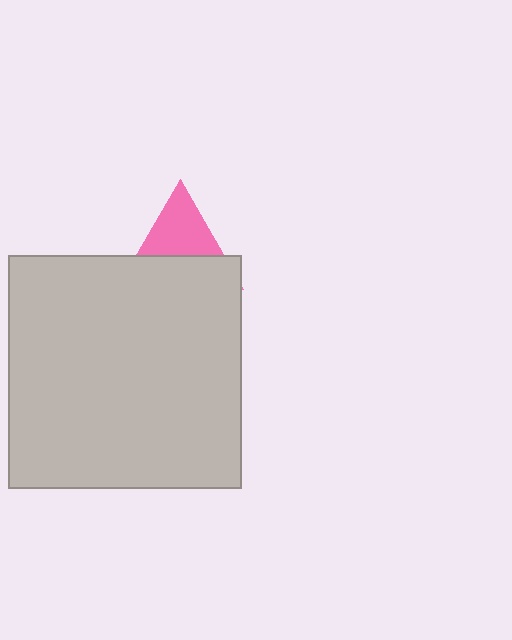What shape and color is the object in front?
The object in front is a light gray square.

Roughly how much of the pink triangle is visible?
About half of it is visible (roughly 48%).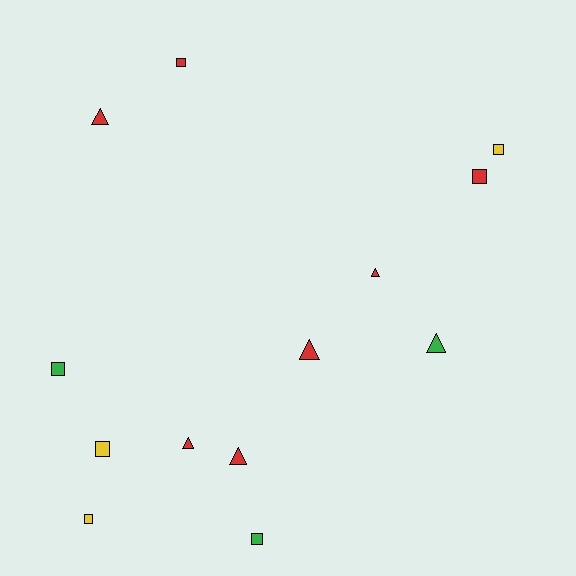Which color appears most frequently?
Red, with 7 objects.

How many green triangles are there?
There is 1 green triangle.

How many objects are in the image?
There are 13 objects.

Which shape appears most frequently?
Square, with 7 objects.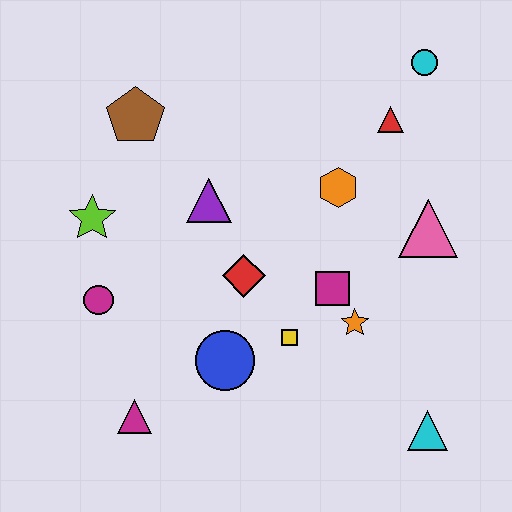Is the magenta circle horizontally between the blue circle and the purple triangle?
No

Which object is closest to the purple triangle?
The red diamond is closest to the purple triangle.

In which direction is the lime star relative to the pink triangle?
The lime star is to the left of the pink triangle.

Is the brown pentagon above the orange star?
Yes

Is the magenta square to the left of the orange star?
Yes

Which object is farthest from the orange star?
The brown pentagon is farthest from the orange star.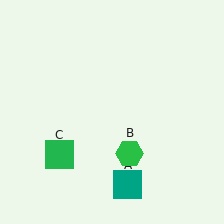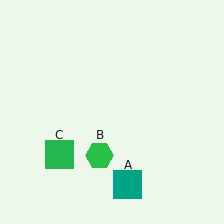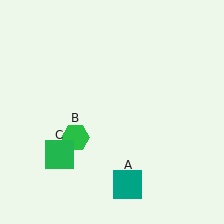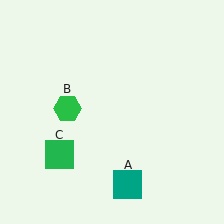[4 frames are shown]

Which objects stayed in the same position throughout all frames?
Teal square (object A) and green square (object C) remained stationary.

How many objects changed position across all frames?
1 object changed position: green hexagon (object B).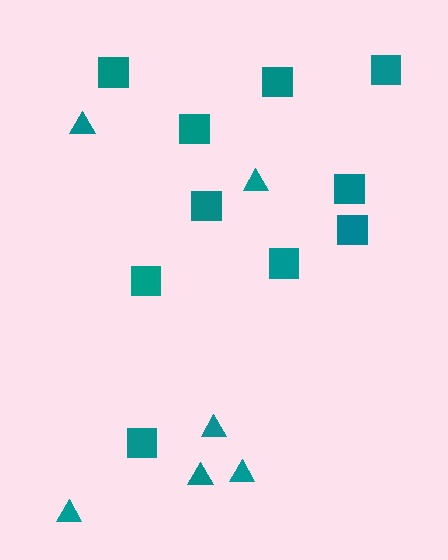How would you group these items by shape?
There are 2 groups: one group of squares (10) and one group of triangles (6).